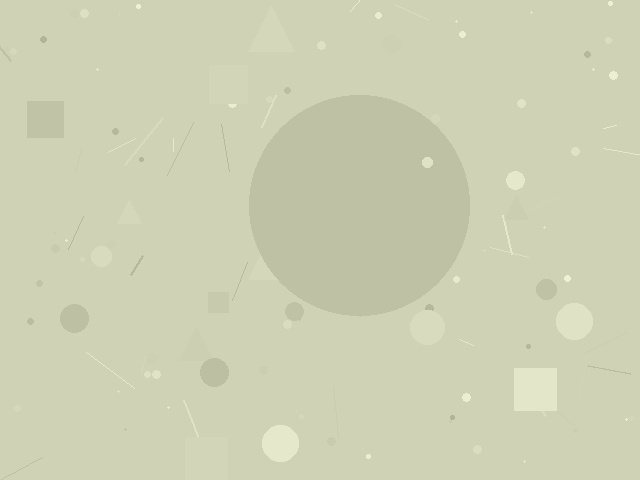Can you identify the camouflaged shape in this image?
The camouflaged shape is a circle.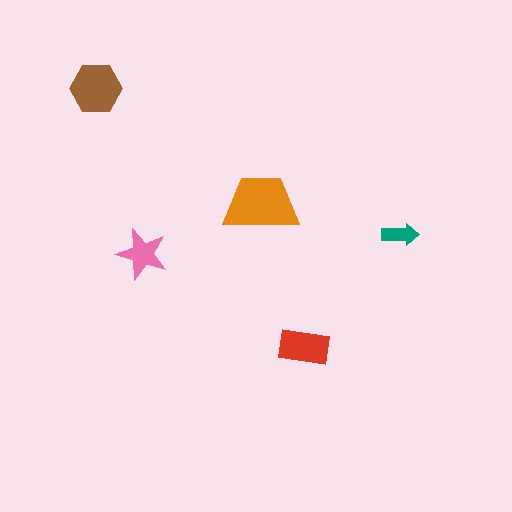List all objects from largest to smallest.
The orange trapezoid, the brown hexagon, the red rectangle, the pink star, the teal arrow.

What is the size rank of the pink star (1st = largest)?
4th.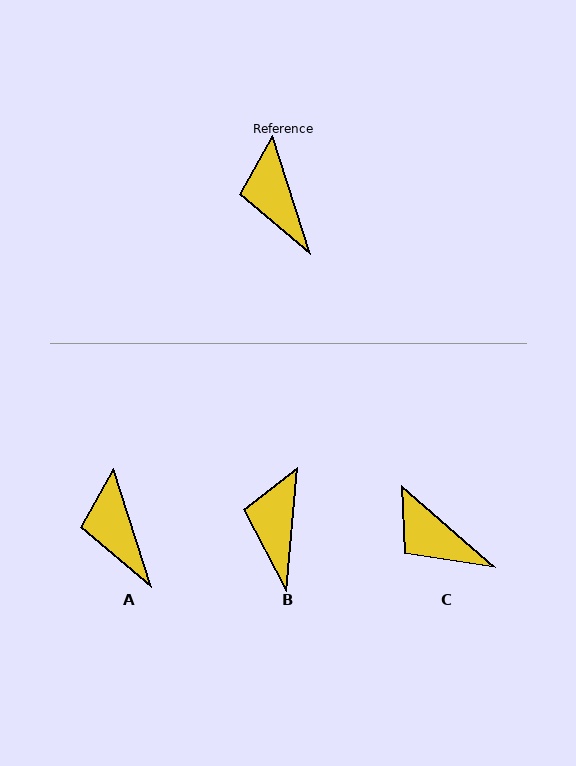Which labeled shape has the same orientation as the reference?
A.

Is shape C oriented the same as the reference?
No, it is off by about 31 degrees.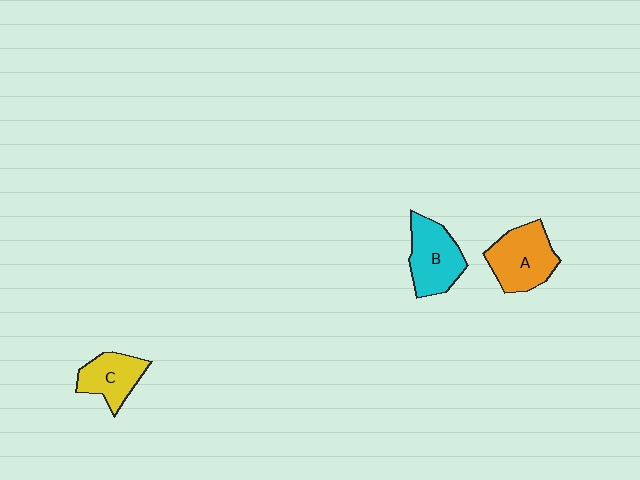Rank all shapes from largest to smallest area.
From largest to smallest: A (orange), B (cyan), C (yellow).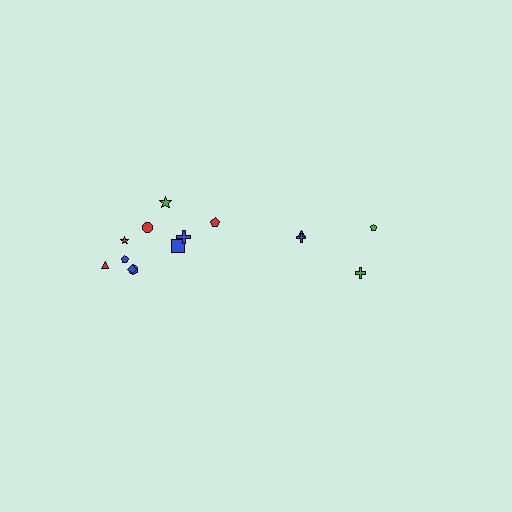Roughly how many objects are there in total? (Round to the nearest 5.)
Roughly 15 objects in total.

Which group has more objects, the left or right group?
The left group.